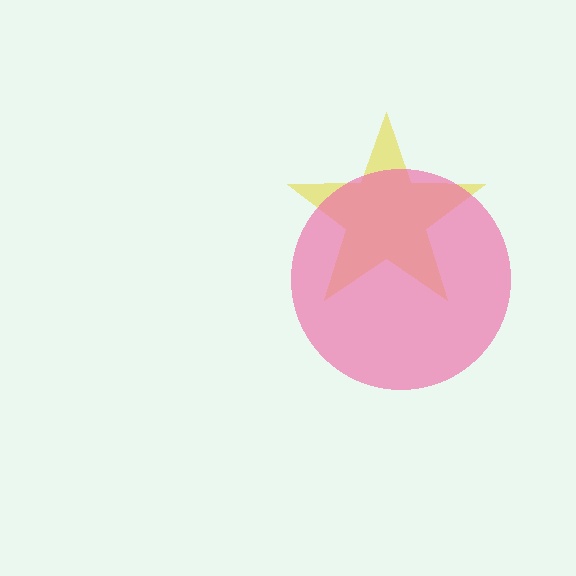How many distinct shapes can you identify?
There are 2 distinct shapes: a yellow star, a pink circle.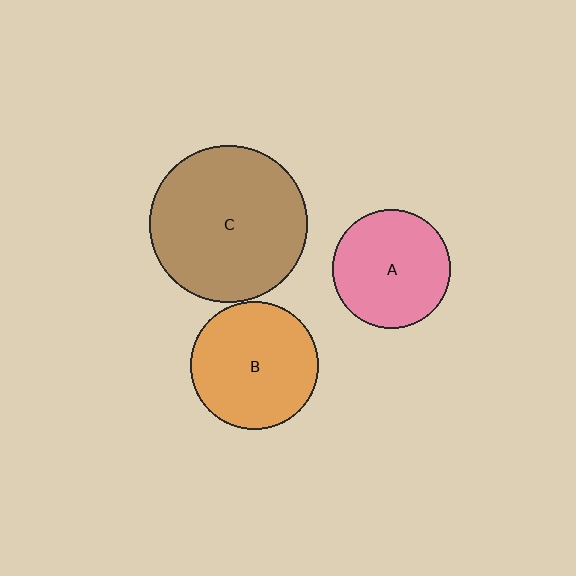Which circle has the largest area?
Circle C (brown).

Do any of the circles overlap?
No, none of the circles overlap.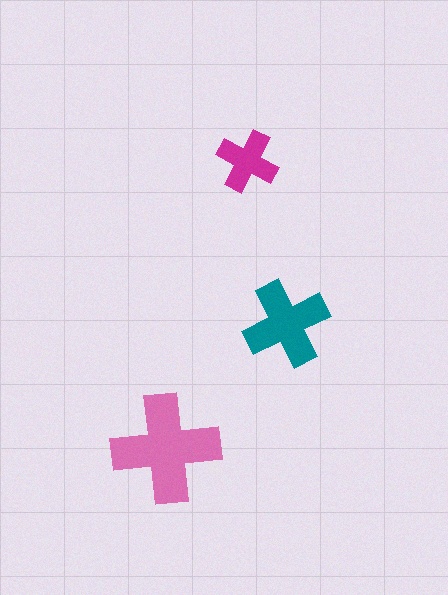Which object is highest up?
The magenta cross is topmost.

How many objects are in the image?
There are 3 objects in the image.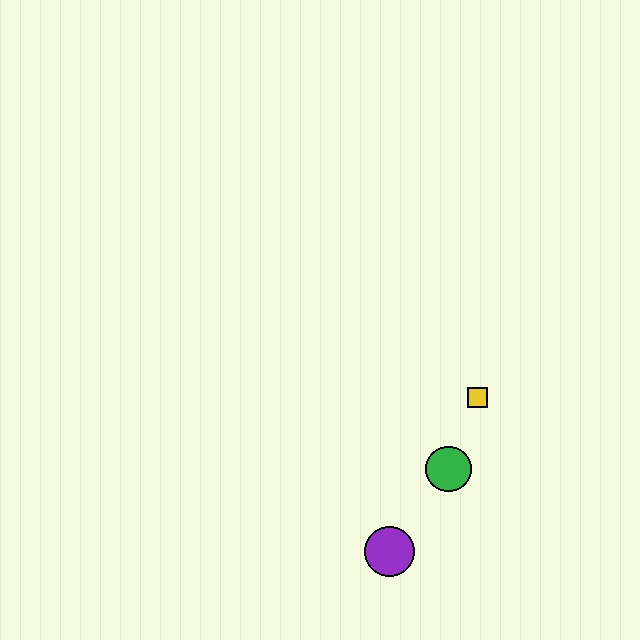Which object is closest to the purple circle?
The green circle is closest to the purple circle.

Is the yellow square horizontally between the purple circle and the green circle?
No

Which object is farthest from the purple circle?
The yellow square is farthest from the purple circle.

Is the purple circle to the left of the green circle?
Yes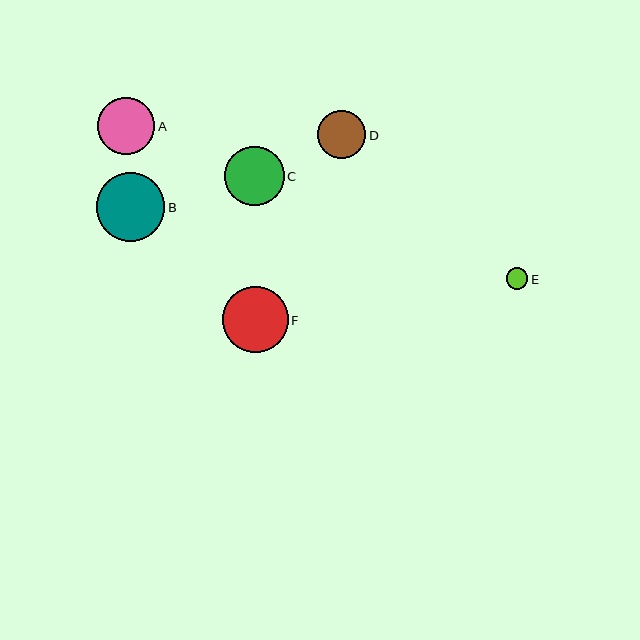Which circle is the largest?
Circle B is the largest with a size of approximately 69 pixels.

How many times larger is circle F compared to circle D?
Circle F is approximately 1.4 times the size of circle D.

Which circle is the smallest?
Circle E is the smallest with a size of approximately 21 pixels.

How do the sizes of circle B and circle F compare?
Circle B and circle F are approximately the same size.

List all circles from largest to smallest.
From largest to smallest: B, F, C, A, D, E.